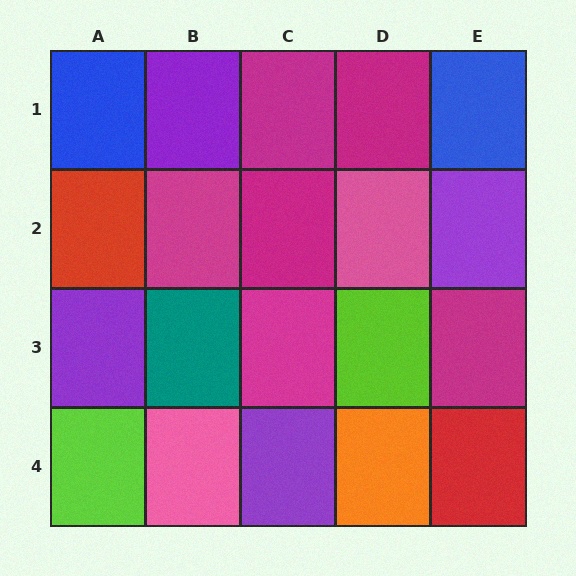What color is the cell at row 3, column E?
Magenta.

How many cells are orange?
1 cell is orange.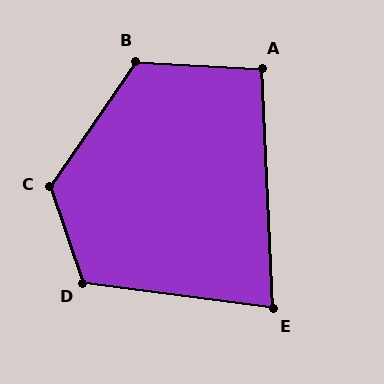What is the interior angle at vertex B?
Approximately 121 degrees (obtuse).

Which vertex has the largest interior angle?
C, at approximately 127 degrees.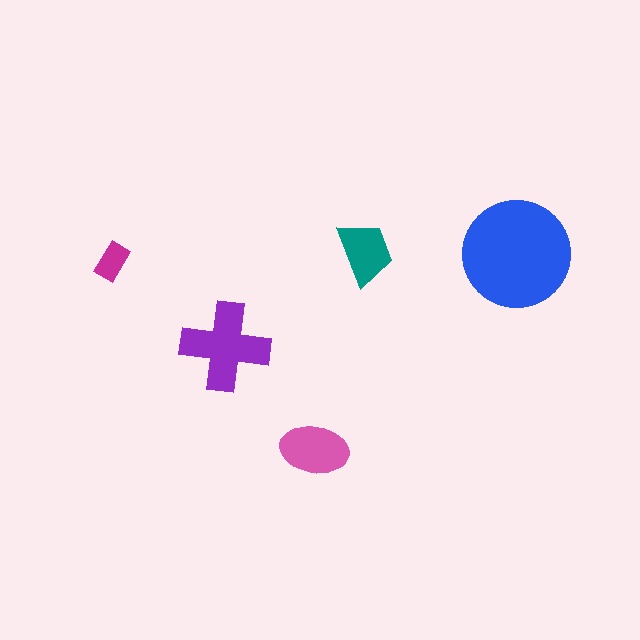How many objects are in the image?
There are 5 objects in the image.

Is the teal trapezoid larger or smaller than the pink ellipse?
Smaller.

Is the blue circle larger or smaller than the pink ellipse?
Larger.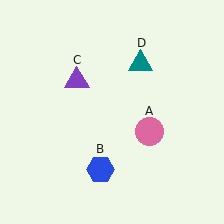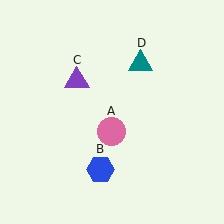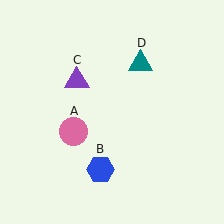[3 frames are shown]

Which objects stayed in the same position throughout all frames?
Blue hexagon (object B) and purple triangle (object C) and teal triangle (object D) remained stationary.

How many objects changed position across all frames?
1 object changed position: pink circle (object A).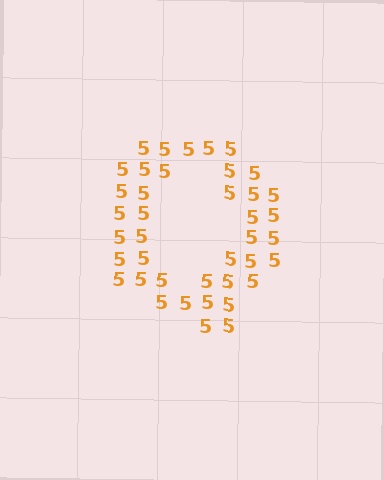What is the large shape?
The large shape is the letter Q.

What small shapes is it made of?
It is made of small digit 5's.